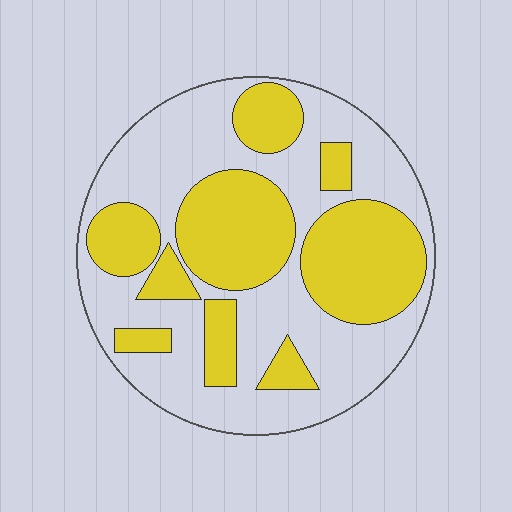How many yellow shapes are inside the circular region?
9.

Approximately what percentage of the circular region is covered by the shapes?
Approximately 40%.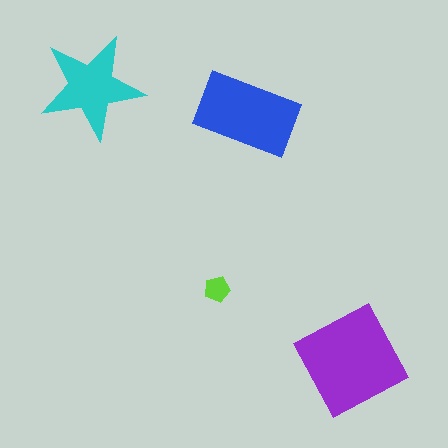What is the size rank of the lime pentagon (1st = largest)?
4th.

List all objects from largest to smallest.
The purple diamond, the blue rectangle, the cyan star, the lime pentagon.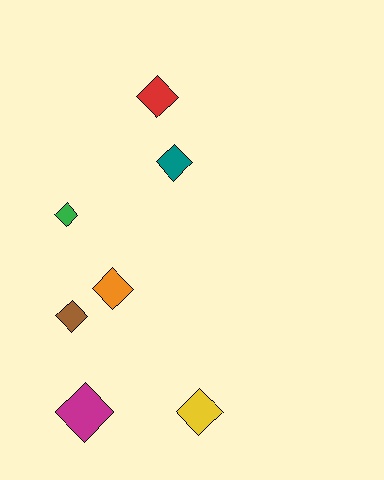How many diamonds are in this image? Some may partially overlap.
There are 7 diamonds.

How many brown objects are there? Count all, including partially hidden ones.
There is 1 brown object.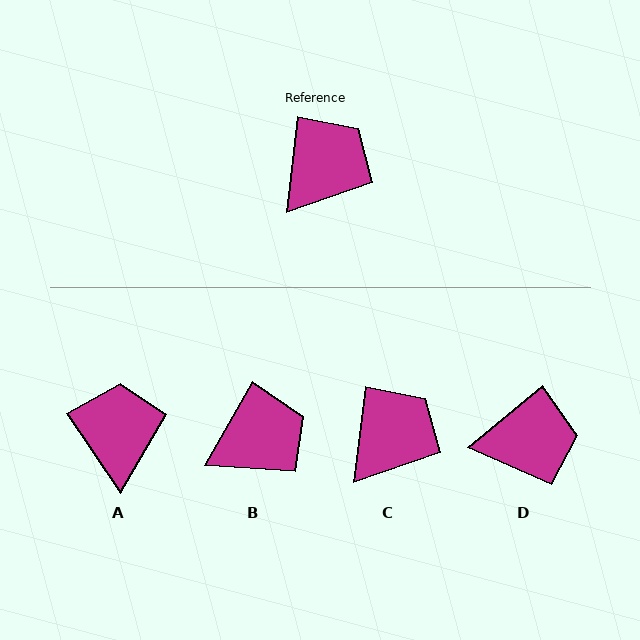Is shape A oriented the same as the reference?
No, it is off by about 41 degrees.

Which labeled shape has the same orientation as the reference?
C.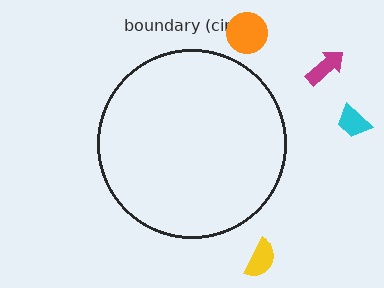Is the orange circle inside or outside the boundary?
Outside.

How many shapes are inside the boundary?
0 inside, 4 outside.